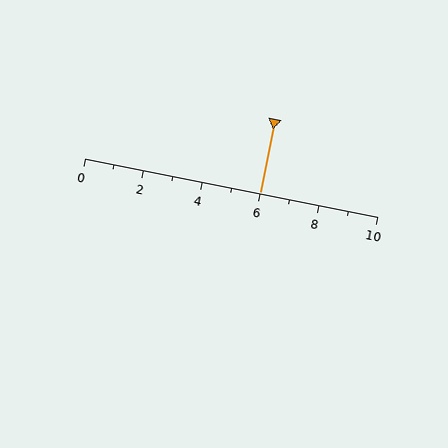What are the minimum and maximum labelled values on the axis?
The axis runs from 0 to 10.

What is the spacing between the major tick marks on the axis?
The major ticks are spaced 2 apart.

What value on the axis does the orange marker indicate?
The marker indicates approximately 6.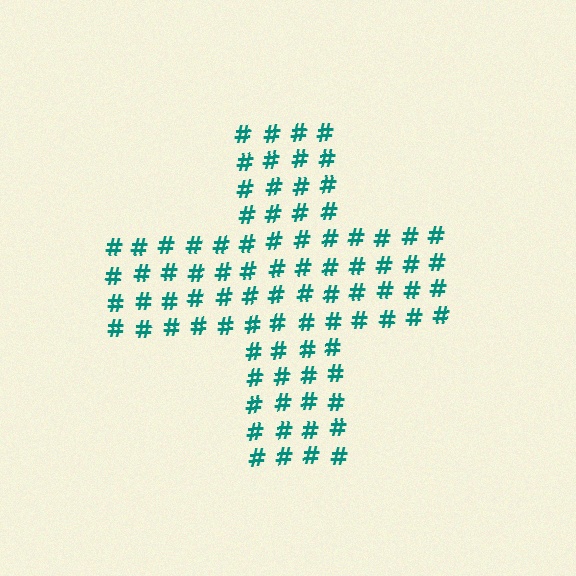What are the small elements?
The small elements are hash symbols.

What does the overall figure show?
The overall figure shows a cross.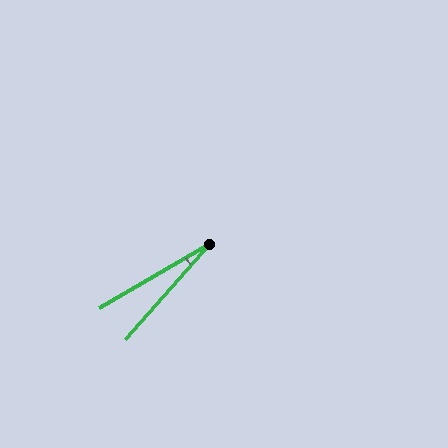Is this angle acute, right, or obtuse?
It is acute.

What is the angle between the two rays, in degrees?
Approximately 18 degrees.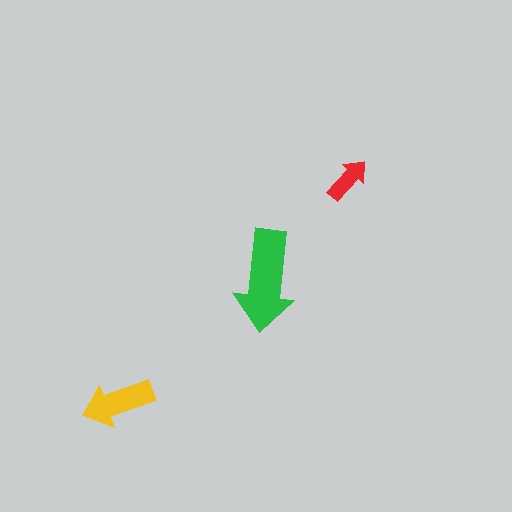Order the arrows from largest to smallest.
the green one, the yellow one, the red one.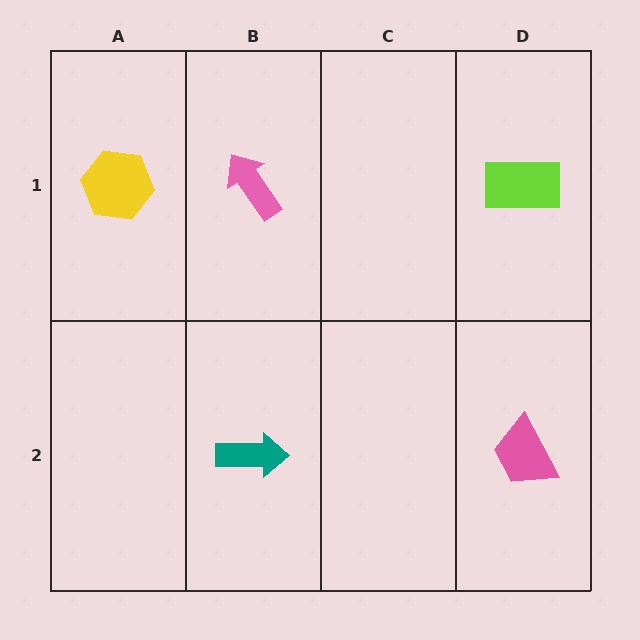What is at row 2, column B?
A teal arrow.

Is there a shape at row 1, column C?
No, that cell is empty.